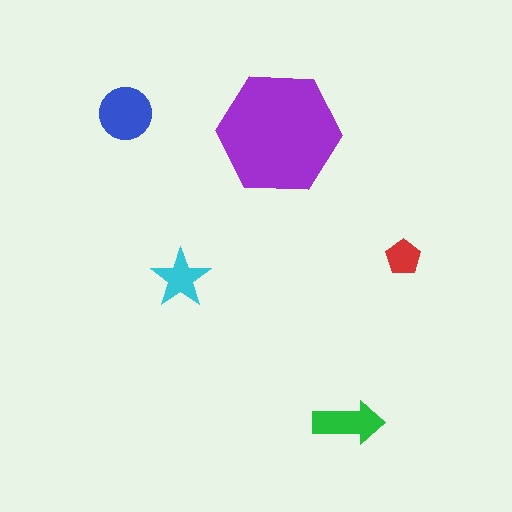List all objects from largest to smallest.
The purple hexagon, the blue circle, the green arrow, the cyan star, the red pentagon.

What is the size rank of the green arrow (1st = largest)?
3rd.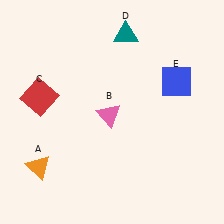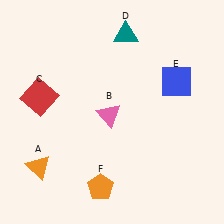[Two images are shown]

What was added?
An orange pentagon (F) was added in Image 2.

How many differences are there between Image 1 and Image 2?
There is 1 difference between the two images.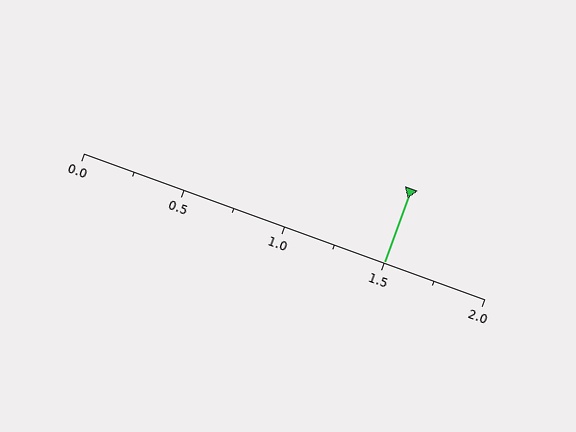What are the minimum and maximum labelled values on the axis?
The axis runs from 0.0 to 2.0.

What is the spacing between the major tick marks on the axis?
The major ticks are spaced 0.5 apart.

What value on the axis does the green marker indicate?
The marker indicates approximately 1.5.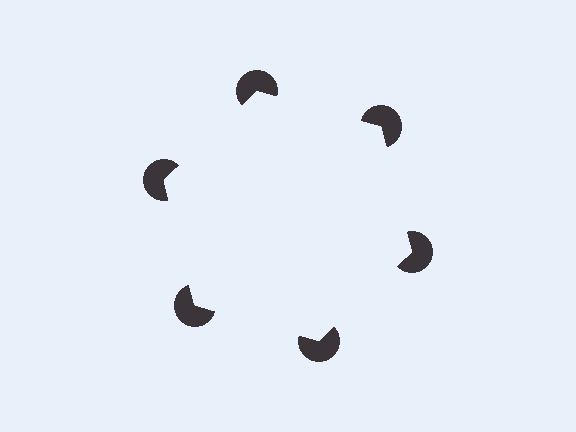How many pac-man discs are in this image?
There are 6 — one at each vertex of the illusory hexagon.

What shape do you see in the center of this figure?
An illusory hexagon — its edges are inferred from the aligned wedge cuts in the pac-man discs, not physically drawn.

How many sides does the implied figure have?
6 sides.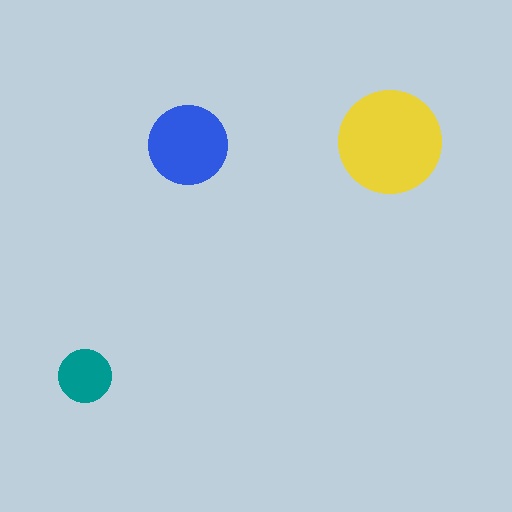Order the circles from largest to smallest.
the yellow one, the blue one, the teal one.